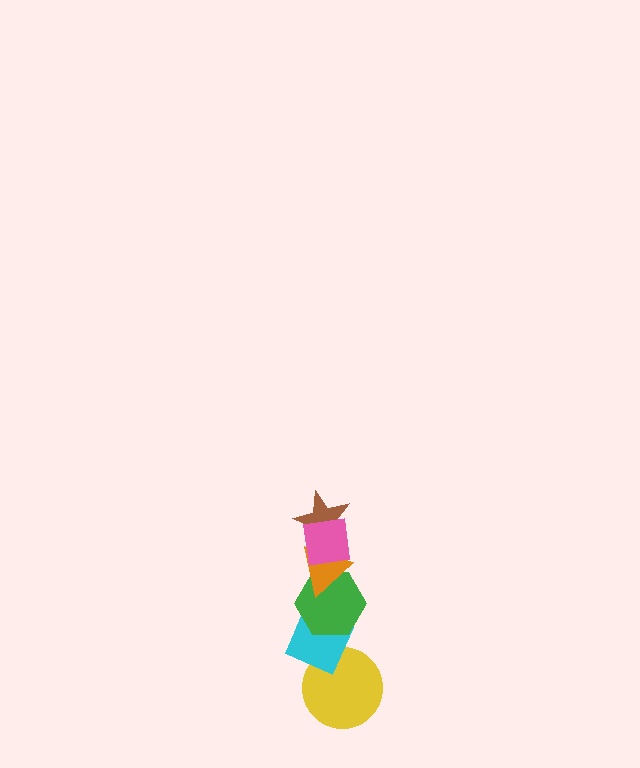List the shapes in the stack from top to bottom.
From top to bottom: the pink square, the brown star, the orange triangle, the green hexagon, the cyan diamond, the yellow circle.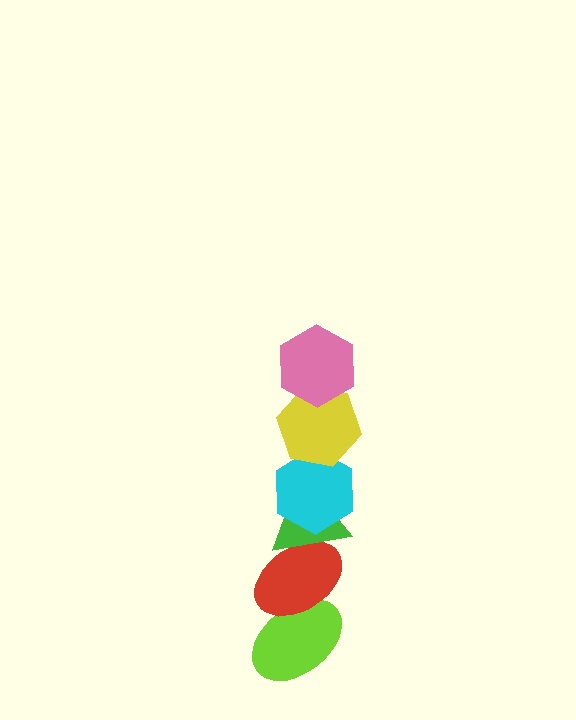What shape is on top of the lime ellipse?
The red ellipse is on top of the lime ellipse.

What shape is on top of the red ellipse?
The green triangle is on top of the red ellipse.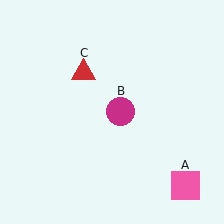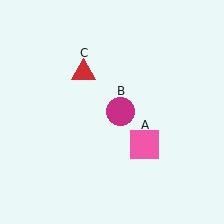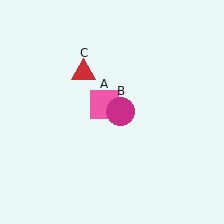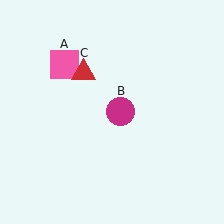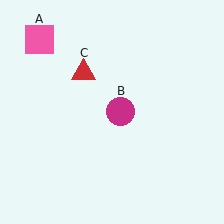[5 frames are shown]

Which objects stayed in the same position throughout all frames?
Magenta circle (object B) and red triangle (object C) remained stationary.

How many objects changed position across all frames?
1 object changed position: pink square (object A).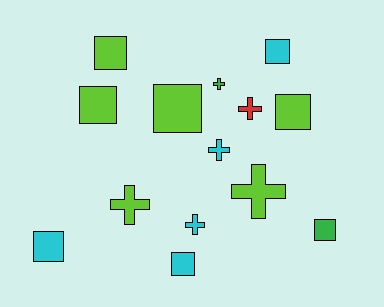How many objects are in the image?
There are 14 objects.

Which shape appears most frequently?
Square, with 8 objects.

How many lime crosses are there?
There are 2 lime crosses.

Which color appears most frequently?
Lime, with 6 objects.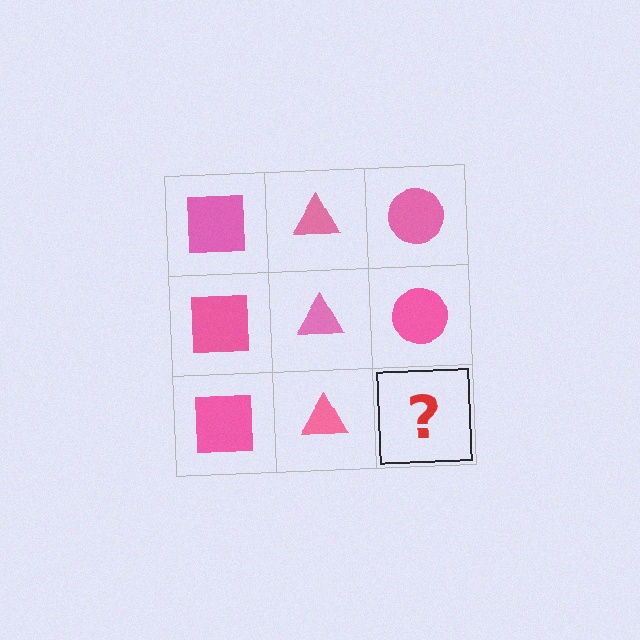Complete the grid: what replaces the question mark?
The question mark should be replaced with a pink circle.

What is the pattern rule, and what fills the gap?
The rule is that each column has a consistent shape. The gap should be filled with a pink circle.